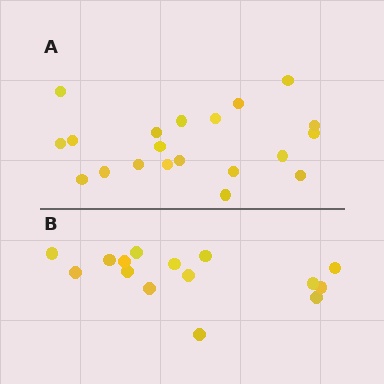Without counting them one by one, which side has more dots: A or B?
Region A (the top region) has more dots.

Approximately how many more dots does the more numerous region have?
Region A has about 5 more dots than region B.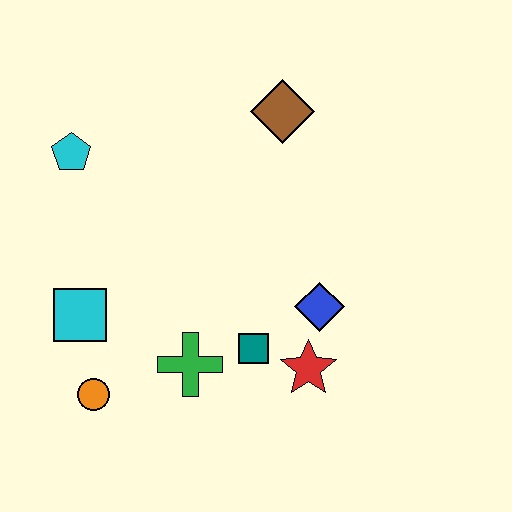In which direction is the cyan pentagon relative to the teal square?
The cyan pentagon is above the teal square.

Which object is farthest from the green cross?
The brown diamond is farthest from the green cross.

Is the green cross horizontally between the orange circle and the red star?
Yes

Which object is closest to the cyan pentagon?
The cyan square is closest to the cyan pentagon.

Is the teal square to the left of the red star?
Yes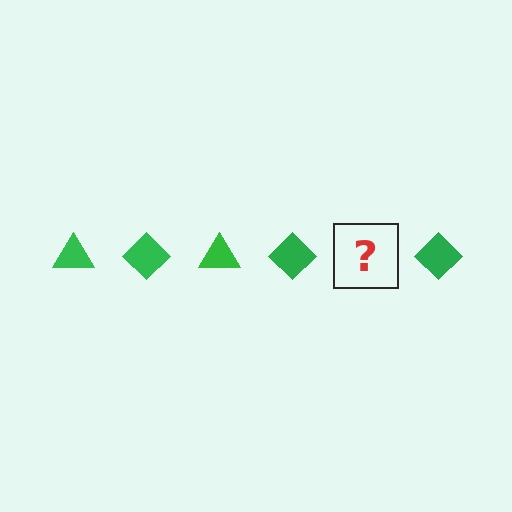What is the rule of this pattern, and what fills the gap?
The rule is that the pattern cycles through triangle, diamond shapes in green. The gap should be filled with a green triangle.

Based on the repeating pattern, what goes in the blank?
The blank should be a green triangle.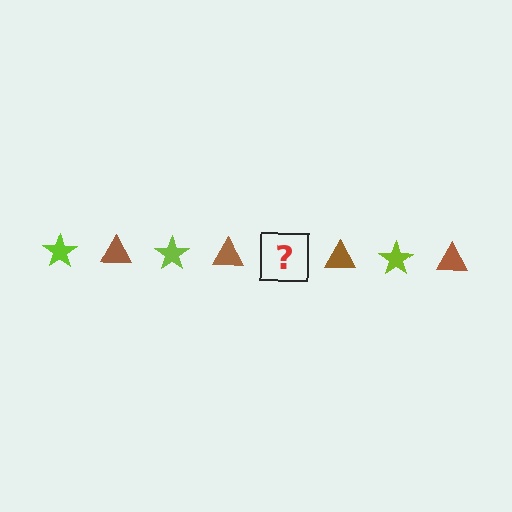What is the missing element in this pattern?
The missing element is a lime star.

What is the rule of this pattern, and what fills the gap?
The rule is that the pattern alternates between lime star and brown triangle. The gap should be filled with a lime star.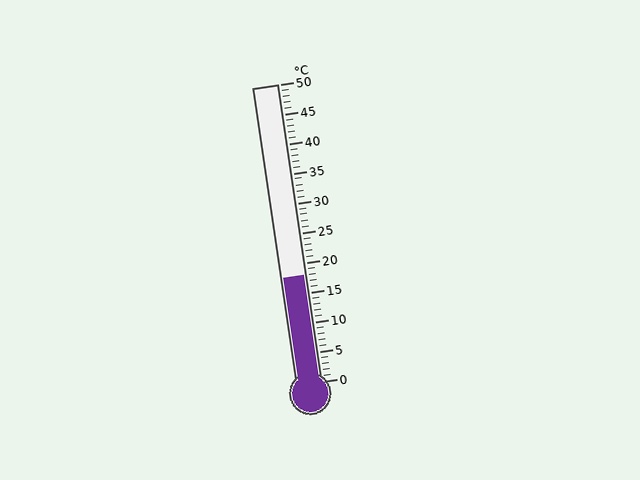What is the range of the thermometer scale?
The thermometer scale ranges from 0°C to 50°C.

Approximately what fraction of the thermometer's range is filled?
The thermometer is filled to approximately 35% of its range.